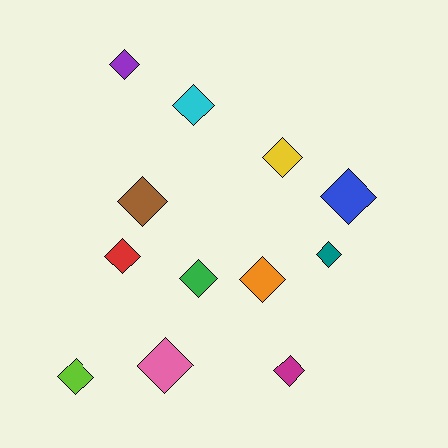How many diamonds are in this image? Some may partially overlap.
There are 12 diamonds.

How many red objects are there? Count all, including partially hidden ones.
There is 1 red object.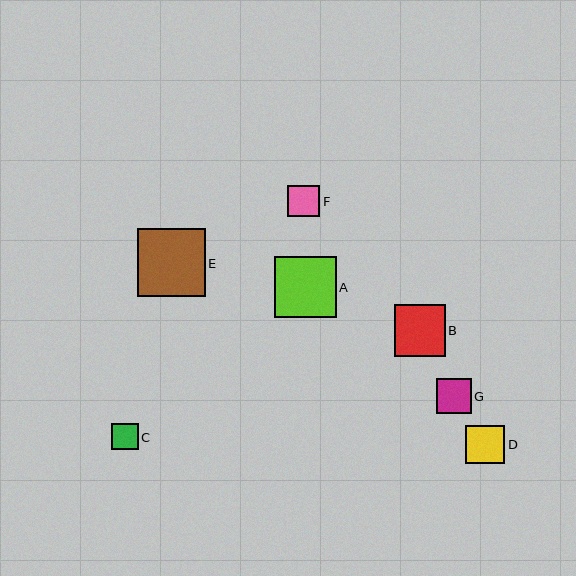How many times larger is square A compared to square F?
Square A is approximately 1.9 times the size of square F.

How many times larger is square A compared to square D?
Square A is approximately 1.6 times the size of square D.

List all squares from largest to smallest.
From largest to smallest: E, A, B, D, G, F, C.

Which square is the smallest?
Square C is the smallest with a size of approximately 26 pixels.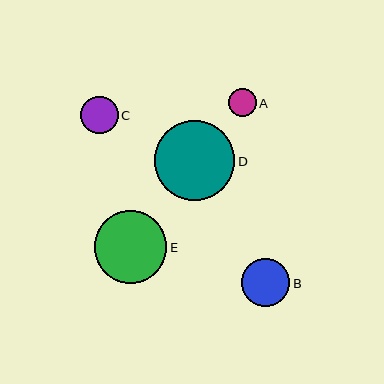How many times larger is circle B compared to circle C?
Circle B is approximately 1.3 times the size of circle C.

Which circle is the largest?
Circle D is the largest with a size of approximately 80 pixels.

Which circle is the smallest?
Circle A is the smallest with a size of approximately 28 pixels.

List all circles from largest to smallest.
From largest to smallest: D, E, B, C, A.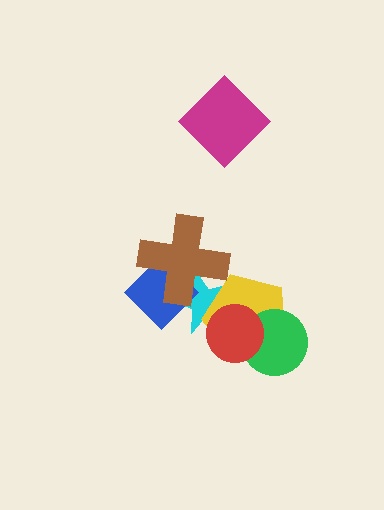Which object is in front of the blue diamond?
The brown cross is in front of the blue diamond.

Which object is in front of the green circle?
The red circle is in front of the green circle.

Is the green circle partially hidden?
Yes, it is partially covered by another shape.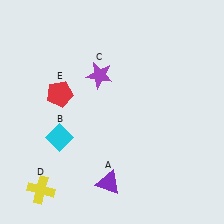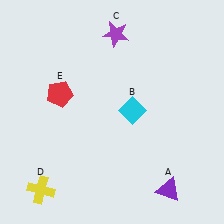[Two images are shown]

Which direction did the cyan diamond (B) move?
The cyan diamond (B) moved right.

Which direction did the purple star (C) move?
The purple star (C) moved up.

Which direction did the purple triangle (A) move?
The purple triangle (A) moved right.